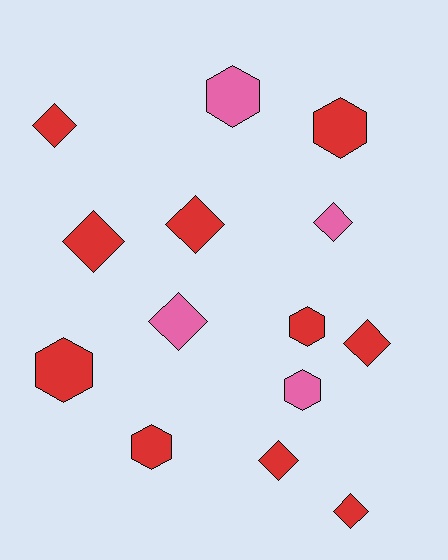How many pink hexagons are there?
There are 2 pink hexagons.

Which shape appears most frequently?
Diamond, with 8 objects.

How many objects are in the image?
There are 14 objects.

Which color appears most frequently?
Red, with 10 objects.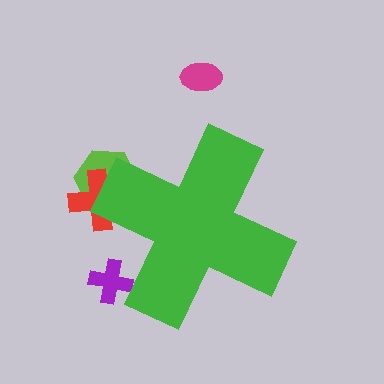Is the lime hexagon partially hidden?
Yes, the lime hexagon is partially hidden behind the green cross.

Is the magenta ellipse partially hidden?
No, the magenta ellipse is fully visible.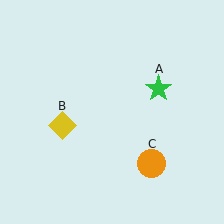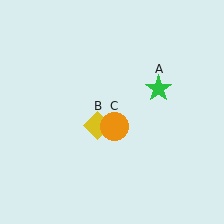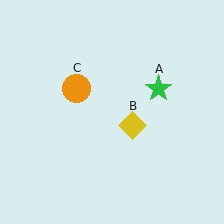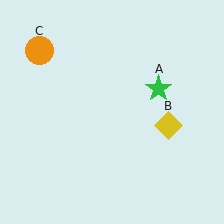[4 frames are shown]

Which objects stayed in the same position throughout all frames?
Green star (object A) remained stationary.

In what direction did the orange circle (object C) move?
The orange circle (object C) moved up and to the left.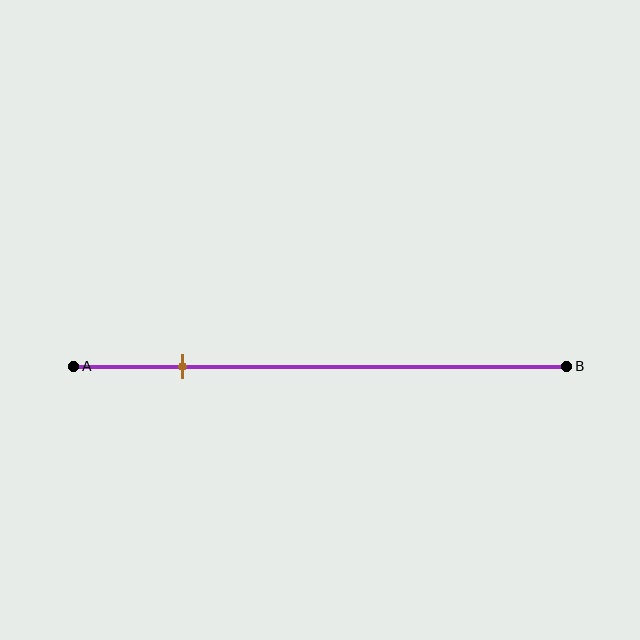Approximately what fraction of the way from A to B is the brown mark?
The brown mark is approximately 20% of the way from A to B.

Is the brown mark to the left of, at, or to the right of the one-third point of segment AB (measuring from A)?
The brown mark is to the left of the one-third point of segment AB.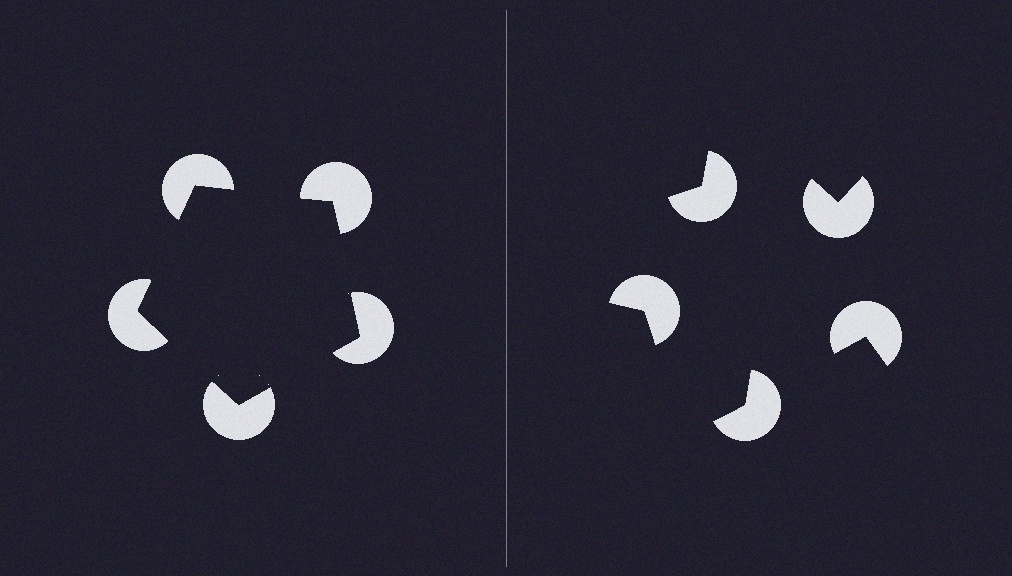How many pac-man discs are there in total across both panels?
10 — 5 on each side.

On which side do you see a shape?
An illusory pentagon appears on the left side. On the right side the wedge cuts are rotated, so no coherent shape forms.